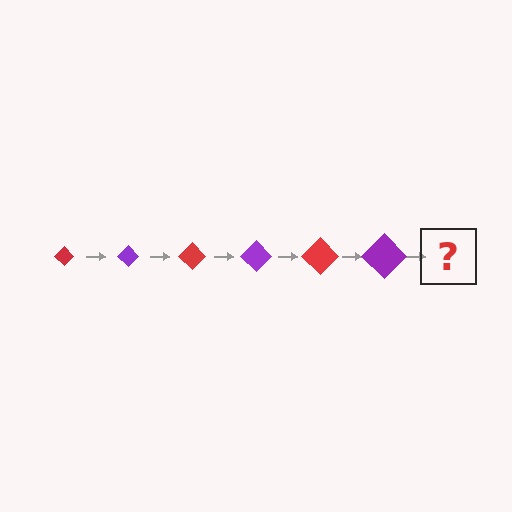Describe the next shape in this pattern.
It should be a red diamond, larger than the previous one.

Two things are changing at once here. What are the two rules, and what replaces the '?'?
The two rules are that the diamond grows larger each step and the color cycles through red and purple. The '?' should be a red diamond, larger than the previous one.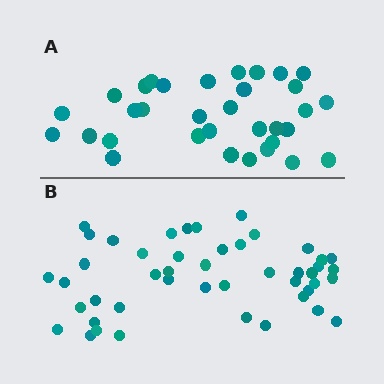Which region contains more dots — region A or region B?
Region B (the bottom region) has more dots.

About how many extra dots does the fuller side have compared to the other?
Region B has approximately 15 more dots than region A.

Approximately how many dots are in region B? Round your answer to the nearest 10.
About 50 dots. (The exact count is 46, which rounds to 50.)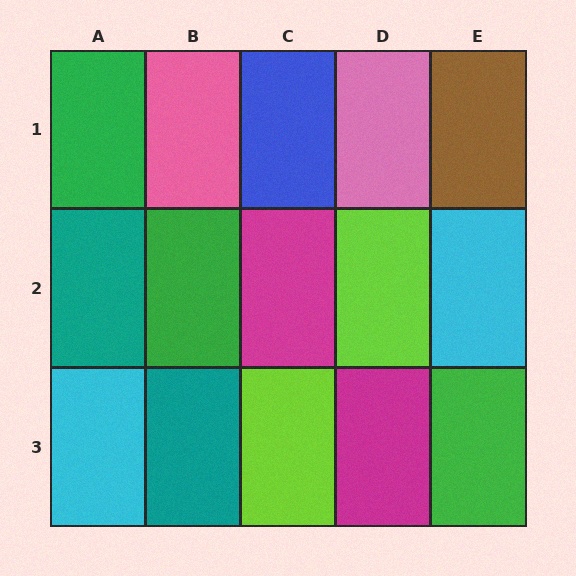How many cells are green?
3 cells are green.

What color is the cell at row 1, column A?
Green.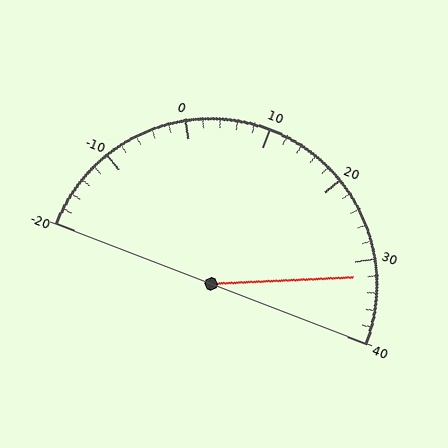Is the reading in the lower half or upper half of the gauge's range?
The reading is in the upper half of the range (-20 to 40).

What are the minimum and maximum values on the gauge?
The gauge ranges from -20 to 40.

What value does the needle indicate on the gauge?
The needle indicates approximately 32.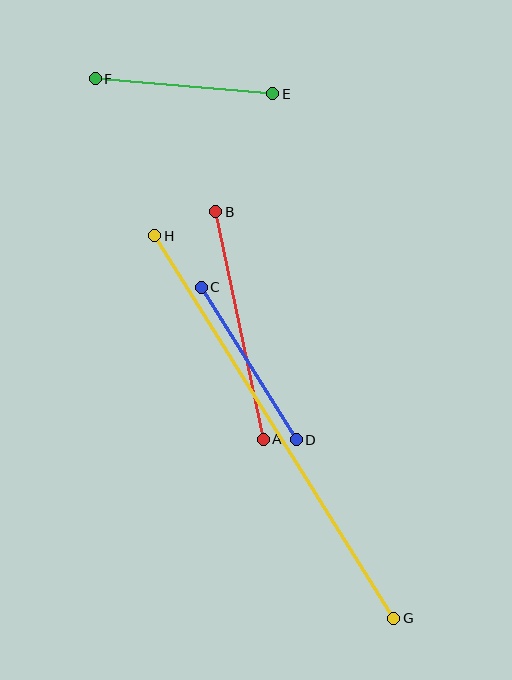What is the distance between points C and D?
The distance is approximately 180 pixels.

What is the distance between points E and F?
The distance is approximately 178 pixels.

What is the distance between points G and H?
The distance is approximately 451 pixels.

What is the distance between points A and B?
The distance is approximately 232 pixels.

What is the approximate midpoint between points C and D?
The midpoint is at approximately (249, 363) pixels.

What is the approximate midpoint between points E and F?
The midpoint is at approximately (184, 86) pixels.